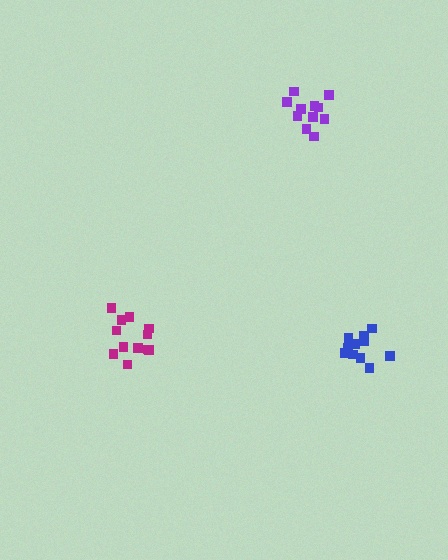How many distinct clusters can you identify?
There are 3 distinct clusters.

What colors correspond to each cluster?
The clusters are colored: purple, blue, magenta.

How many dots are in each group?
Group 1: 11 dots, Group 2: 12 dots, Group 3: 12 dots (35 total).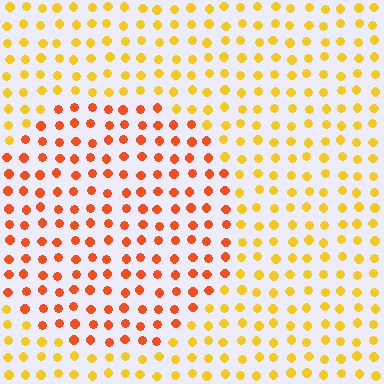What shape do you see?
I see a circle.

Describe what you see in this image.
The image is filled with small yellow elements in a uniform arrangement. A circle-shaped region is visible where the elements are tinted to a slightly different hue, forming a subtle color boundary.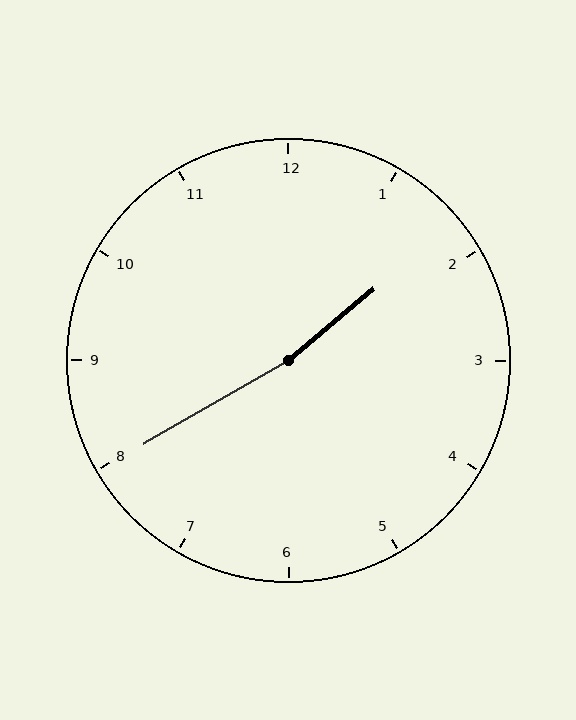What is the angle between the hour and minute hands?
Approximately 170 degrees.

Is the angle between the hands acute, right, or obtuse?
It is obtuse.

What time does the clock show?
1:40.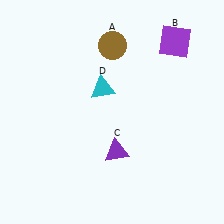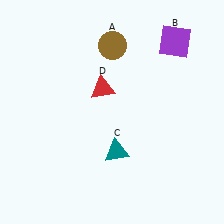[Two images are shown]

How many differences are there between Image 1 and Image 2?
There are 2 differences between the two images.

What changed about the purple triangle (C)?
In Image 1, C is purple. In Image 2, it changed to teal.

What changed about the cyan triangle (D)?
In Image 1, D is cyan. In Image 2, it changed to red.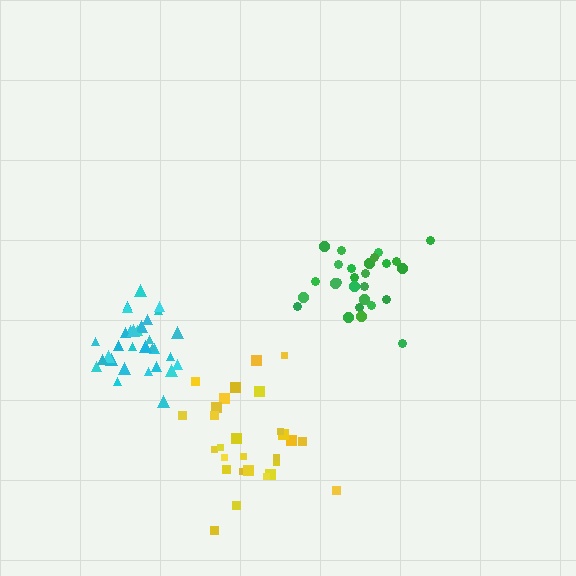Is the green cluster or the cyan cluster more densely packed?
Cyan.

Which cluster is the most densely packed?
Cyan.